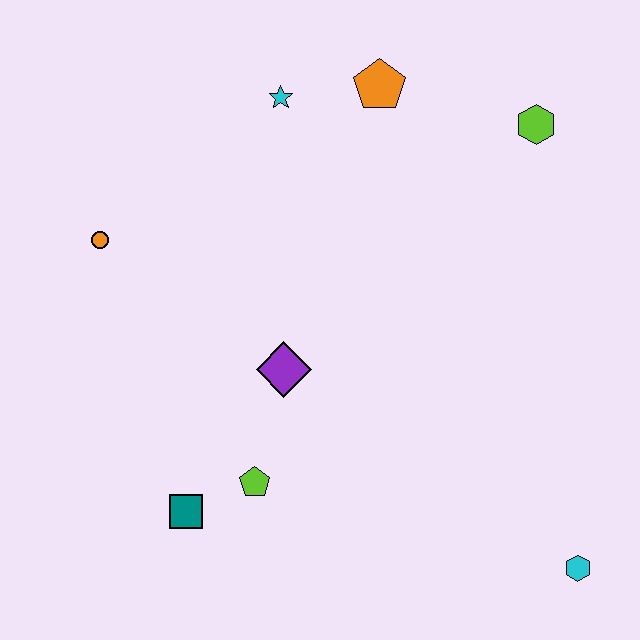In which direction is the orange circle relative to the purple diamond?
The orange circle is to the left of the purple diamond.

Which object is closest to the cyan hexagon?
The lime pentagon is closest to the cyan hexagon.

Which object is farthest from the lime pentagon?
The lime hexagon is farthest from the lime pentagon.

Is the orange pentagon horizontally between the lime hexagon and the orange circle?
Yes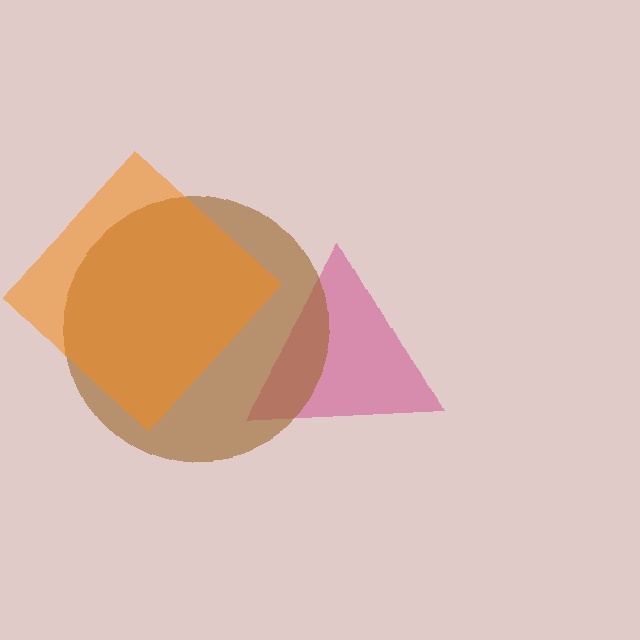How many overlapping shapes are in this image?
There are 3 overlapping shapes in the image.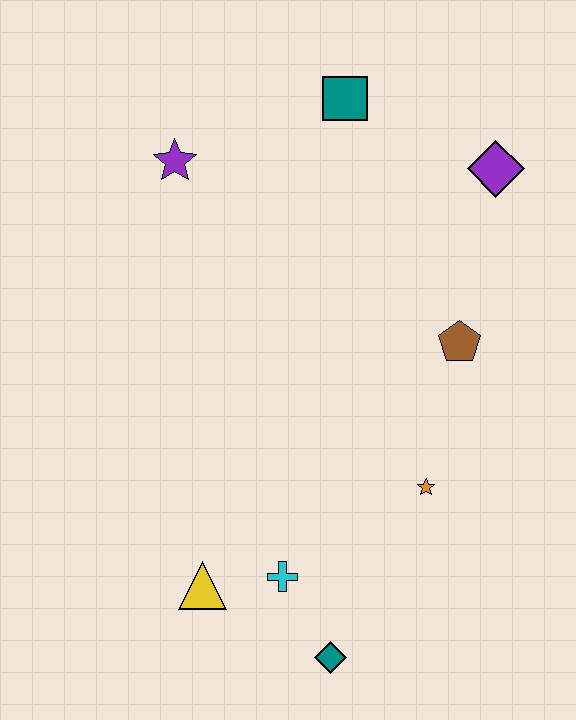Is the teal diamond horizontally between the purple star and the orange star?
Yes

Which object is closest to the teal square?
The purple diamond is closest to the teal square.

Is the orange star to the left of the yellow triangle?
No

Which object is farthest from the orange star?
The purple star is farthest from the orange star.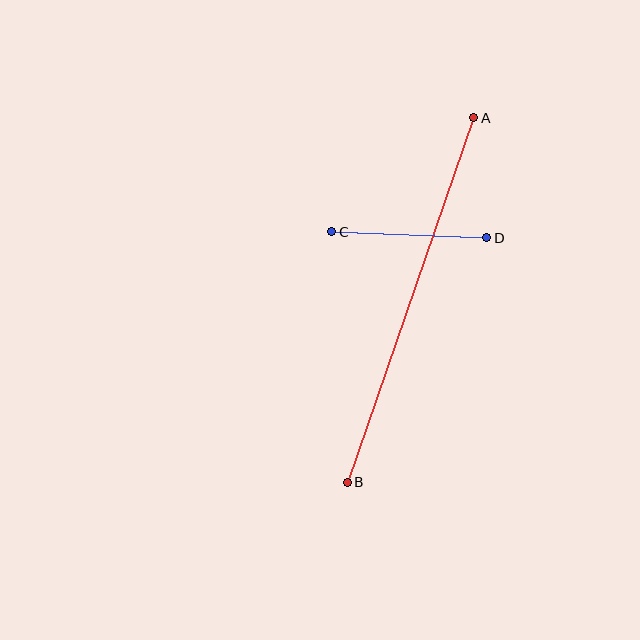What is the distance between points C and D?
The distance is approximately 155 pixels.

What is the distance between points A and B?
The distance is approximately 386 pixels.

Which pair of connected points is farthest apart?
Points A and B are farthest apart.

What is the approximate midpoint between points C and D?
The midpoint is at approximately (409, 235) pixels.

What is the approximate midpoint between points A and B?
The midpoint is at approximately (411, 300) pixels.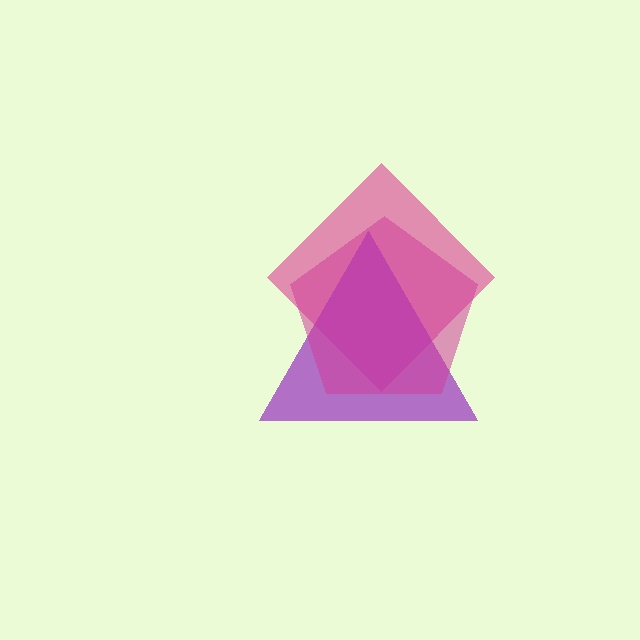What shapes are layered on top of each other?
The layered shapes are: a pink diamond, a purple triangle, a magenta pentagon.